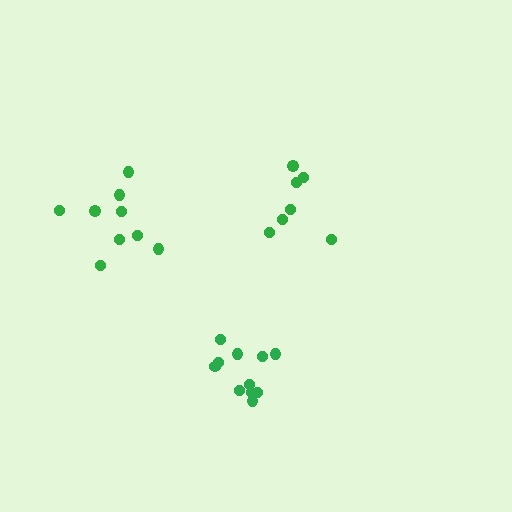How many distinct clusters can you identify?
There are 3 distinct clusters.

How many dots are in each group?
Group 1: 9 dots, Group 2: 11 dots, Group 3: 7 dots (27 total).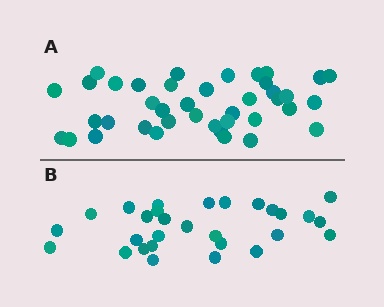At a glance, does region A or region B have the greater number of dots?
Region A (the top region) has more dots.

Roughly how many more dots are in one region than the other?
Region A has roughly 12 or so more dots than region B.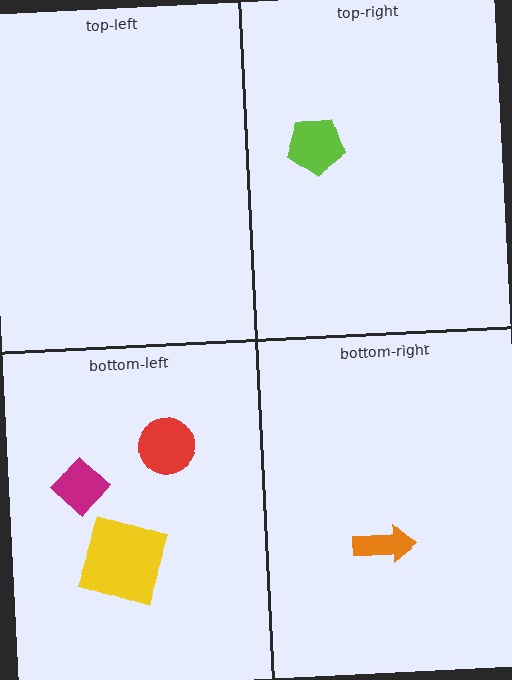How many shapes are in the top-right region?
1.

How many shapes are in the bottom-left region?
3.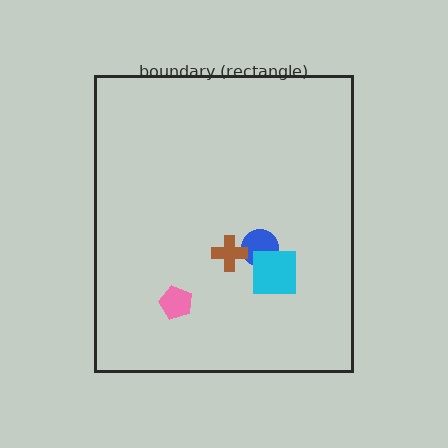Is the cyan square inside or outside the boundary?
Inside.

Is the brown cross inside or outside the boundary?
Inside.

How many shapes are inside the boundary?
4 inside, 0 outside.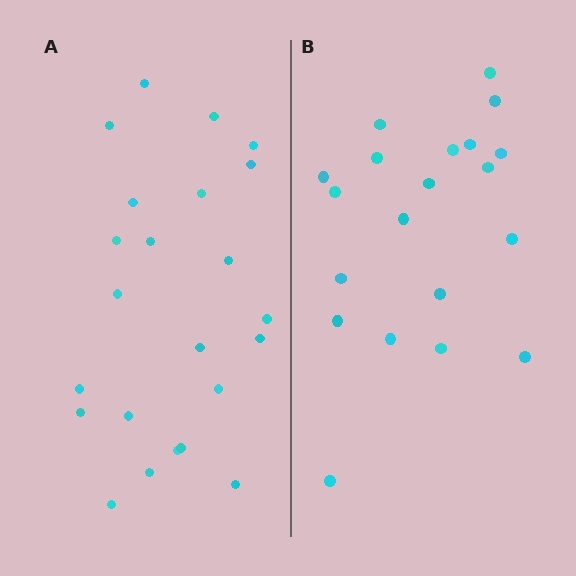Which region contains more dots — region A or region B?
Region A (the left region) has more dots.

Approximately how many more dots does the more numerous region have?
Region A has just a few more — roughly 2 or 3 more dots than region B.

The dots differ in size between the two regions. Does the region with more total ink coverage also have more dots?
No. Region B has more total ink coverage because its dots are larger, but region A actually contains more individual dots. Total area can be misleading — the number of items is what matters here.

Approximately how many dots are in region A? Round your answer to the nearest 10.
About 20 dots. (The exact count is 23, which rounds to 20.)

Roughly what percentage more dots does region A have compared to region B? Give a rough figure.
About 15% more.